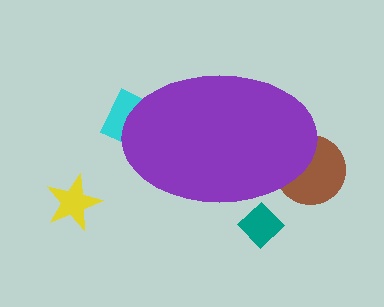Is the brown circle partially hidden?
Yes, the brown circle is partially hidden behind the purple ellipse.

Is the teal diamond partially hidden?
Yes, the teal diamond is partially hidden behind the purple ellipse.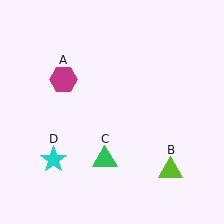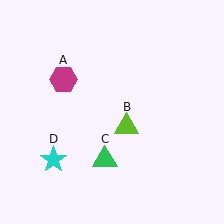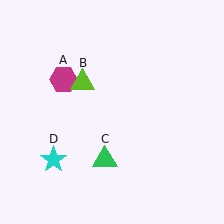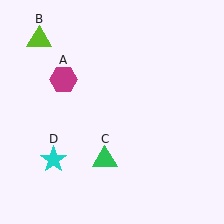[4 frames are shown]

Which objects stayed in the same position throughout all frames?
Magenta hexagon (object A) and green triangle (object C) and cyan star (object D) remained stationary.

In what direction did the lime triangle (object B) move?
The lime triangle (object B) moved up and to the left.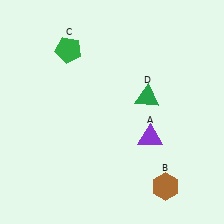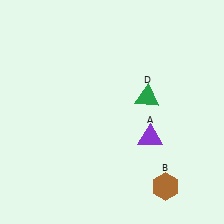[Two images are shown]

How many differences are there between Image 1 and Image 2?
There is 1 difference between the two images.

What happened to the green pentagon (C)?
The green pentagon (C) was removed in Image 2. It was in the top-left area of Image 1.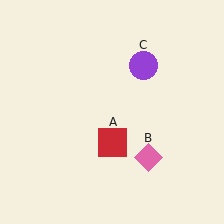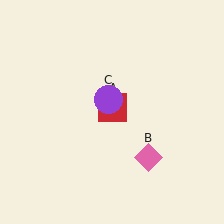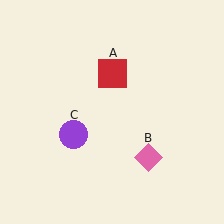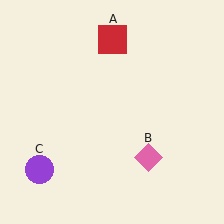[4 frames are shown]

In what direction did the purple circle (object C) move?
The purple circle (object C) moved down and to the left.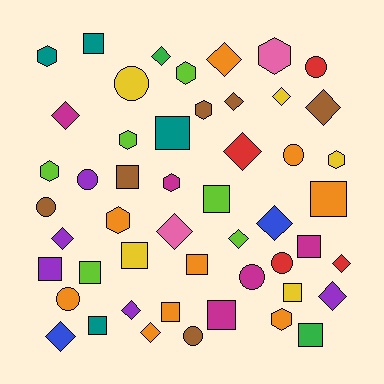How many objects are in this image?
There are 50 objects.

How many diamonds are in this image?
There are 16 diamonds.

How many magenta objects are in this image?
There are 5 magenta objects.